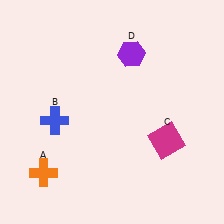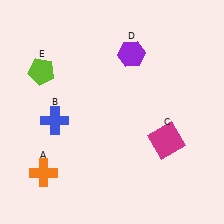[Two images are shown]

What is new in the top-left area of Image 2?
A lime pentagon (E) was added in the top-left area of Image 2.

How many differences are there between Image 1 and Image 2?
There is 1 difference between the two images.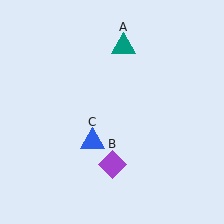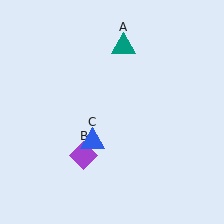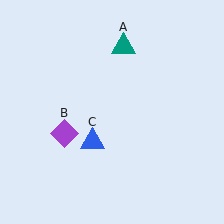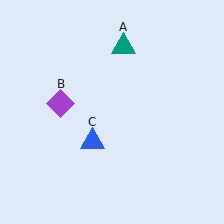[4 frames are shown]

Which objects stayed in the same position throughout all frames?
Teal triangle (object A) and blue triangle (object C) remained stationary.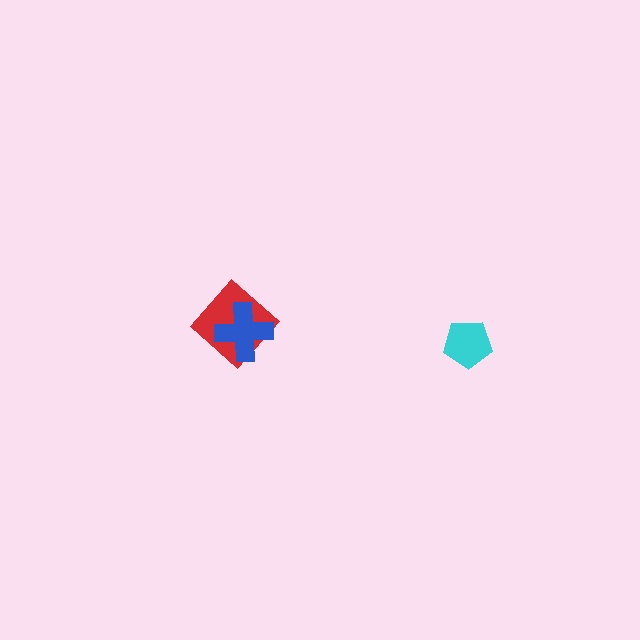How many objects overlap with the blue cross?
1 object overlaps with the blue cross.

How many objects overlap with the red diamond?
1 object overlaps with the red diamond.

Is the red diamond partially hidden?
Yes, it is partially covered by another shape.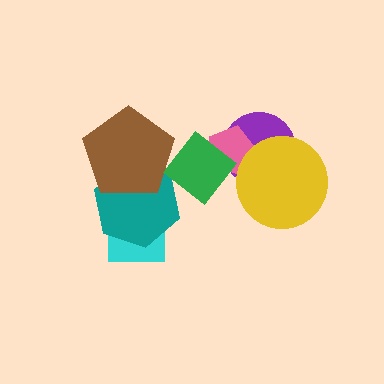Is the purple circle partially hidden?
Yes, it is partially covered by another shape.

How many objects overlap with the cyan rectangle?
1 object overlaps with the cyan rectangle.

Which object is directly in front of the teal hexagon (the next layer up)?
The brown pentagon is directly in front of the teal hexagon.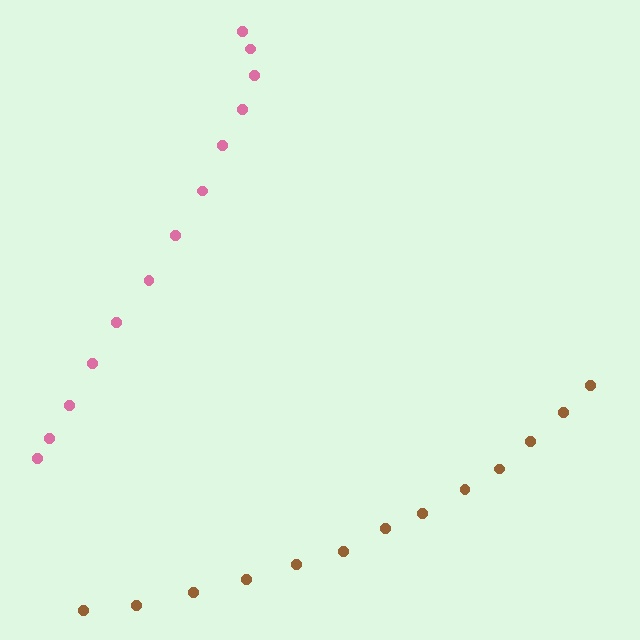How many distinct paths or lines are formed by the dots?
There are 2 distinct paths.